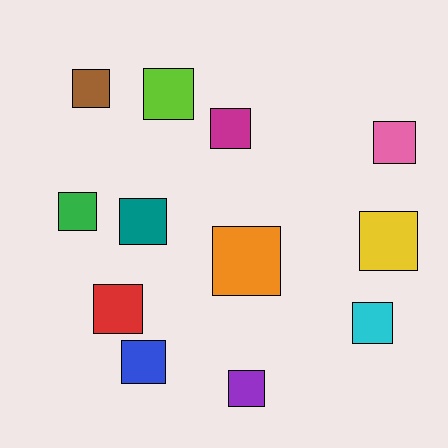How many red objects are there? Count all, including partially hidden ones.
There is 1 red object.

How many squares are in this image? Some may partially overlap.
There are 12 squares.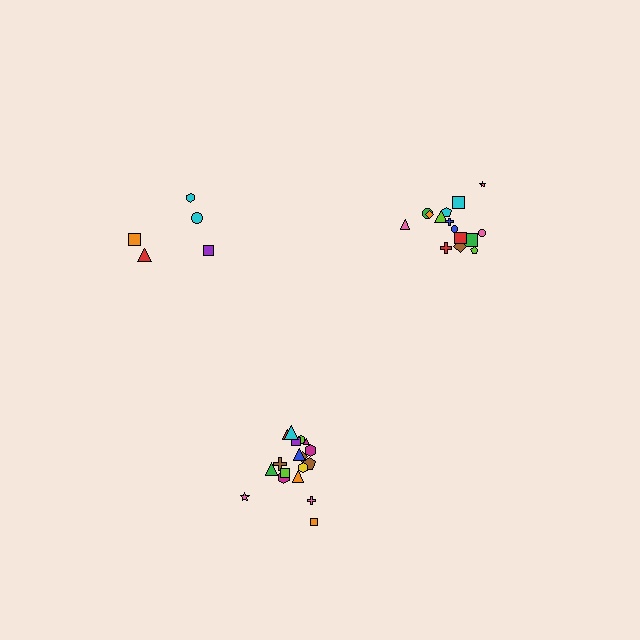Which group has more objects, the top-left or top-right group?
The top-right group.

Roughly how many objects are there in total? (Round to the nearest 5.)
Roughly 40 objects in total.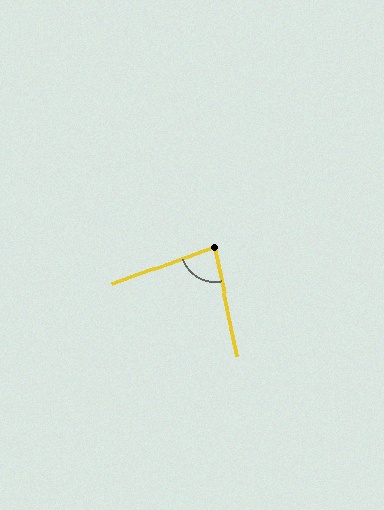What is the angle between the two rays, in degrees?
Approximately 82 degrees.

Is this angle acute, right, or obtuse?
It is acute.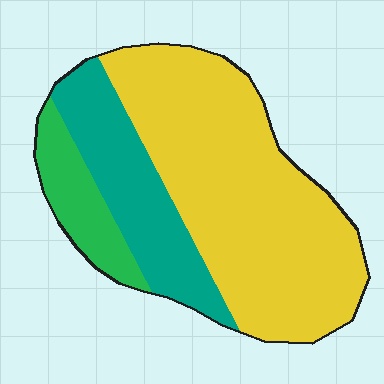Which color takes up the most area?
Yellow, at roughly 65%.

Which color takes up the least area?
Green, at roughly 15%.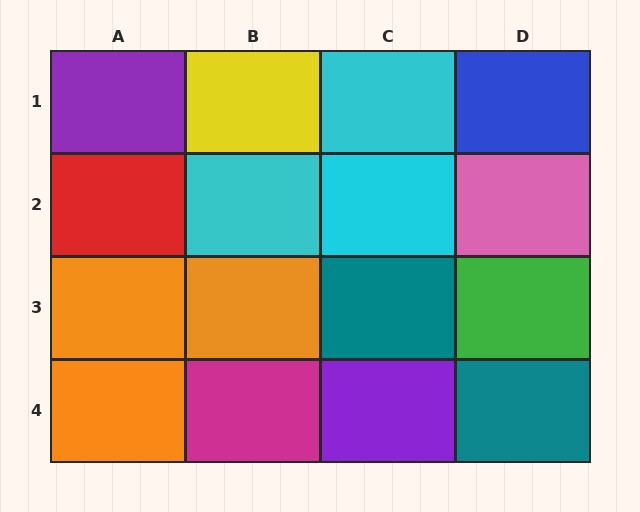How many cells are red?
1 cell is red.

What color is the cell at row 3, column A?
Orange.